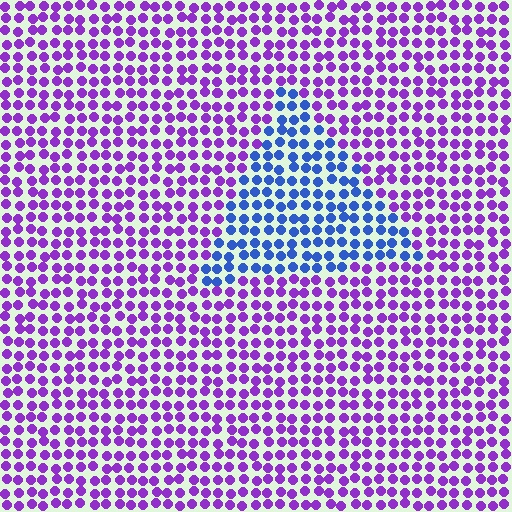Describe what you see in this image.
The image is filled with small purple elements in a uniform arrangement. A triangle-shaped region is visible where the elements are tinted to a slightly different hue, forming a subtle color boundary.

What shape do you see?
I see a triangle.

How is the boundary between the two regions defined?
The boundary is defined purely by a slight shift in hue (about 55 degrees). Spacing, size, and orientation are identical on both sides.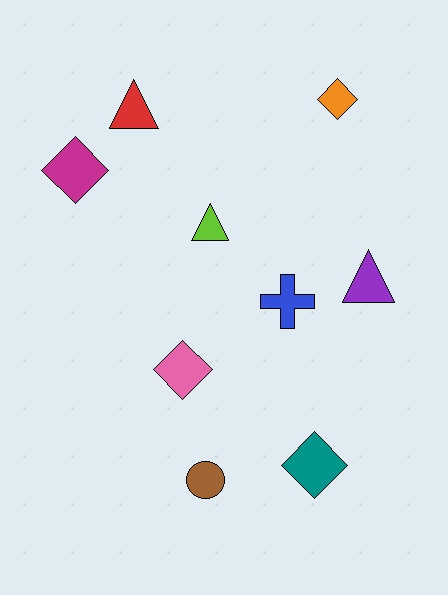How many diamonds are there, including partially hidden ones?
There are 4 diamonds.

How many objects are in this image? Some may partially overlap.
There are 9 objects.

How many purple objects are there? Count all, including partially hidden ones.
There is 1 purple object.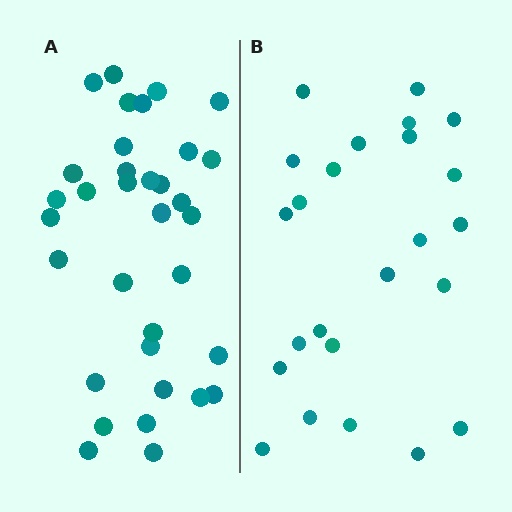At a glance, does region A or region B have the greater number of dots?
Region A (the left region) has more dots.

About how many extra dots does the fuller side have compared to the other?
Region A has roughly 10 or so more dots than region B.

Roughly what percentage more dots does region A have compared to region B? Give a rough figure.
About 40% more.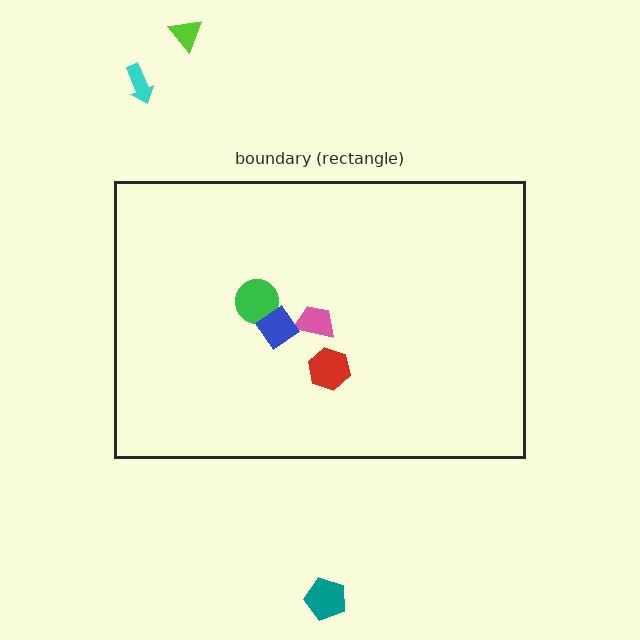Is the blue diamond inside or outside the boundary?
Inside.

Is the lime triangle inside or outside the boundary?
Outside.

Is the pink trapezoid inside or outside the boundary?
Inside.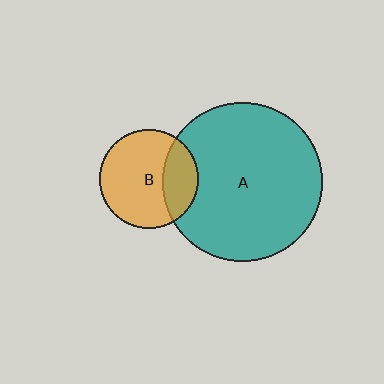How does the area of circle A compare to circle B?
Approximately 2.6 times.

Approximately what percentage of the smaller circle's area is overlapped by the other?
Approximately 25%.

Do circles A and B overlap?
Yes.